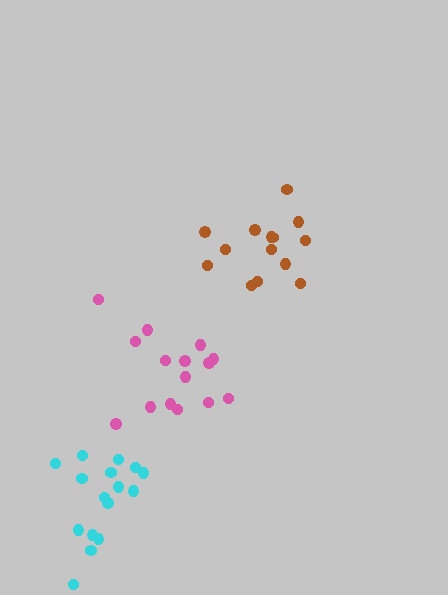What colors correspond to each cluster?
The clusters are colored: pink, brown, cyan.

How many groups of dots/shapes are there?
There are 3 groups.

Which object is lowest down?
The cyan cluster is bottommost.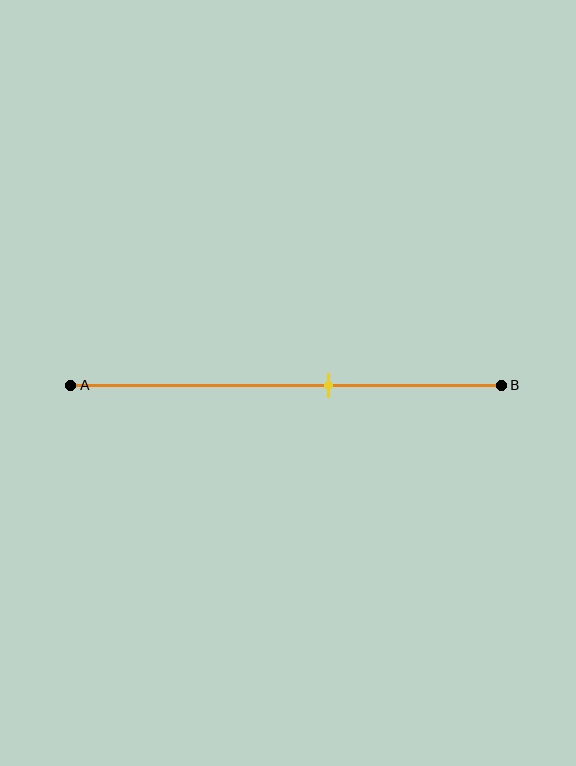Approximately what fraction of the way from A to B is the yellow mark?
The yellow mark is approximately 60% of the way from A to B.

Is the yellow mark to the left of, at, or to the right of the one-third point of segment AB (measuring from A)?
The yellow mark is to the right of the one-third point of segment AB.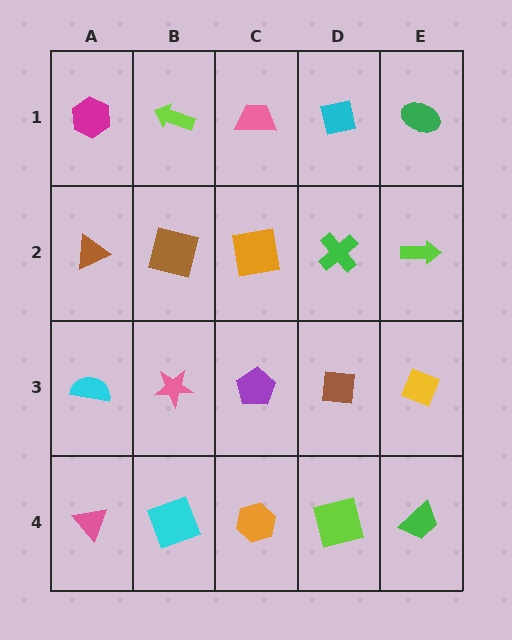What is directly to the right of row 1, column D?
A green ellipse.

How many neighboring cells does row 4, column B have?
3.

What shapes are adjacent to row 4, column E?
A yellow diamond (row 3, column E), a lime square (row 4, column D).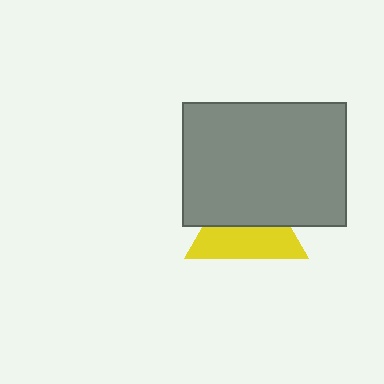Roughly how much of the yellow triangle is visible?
About half of it is visible (roughly 50%).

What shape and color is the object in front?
The object in front is a gray rectangle.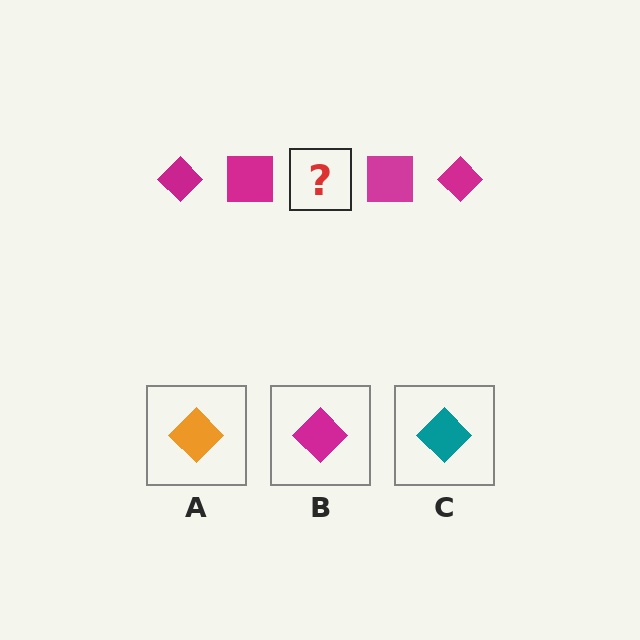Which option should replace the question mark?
Option B.